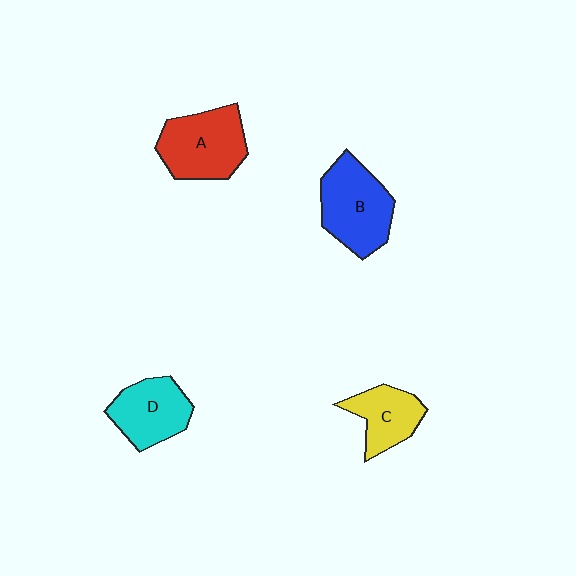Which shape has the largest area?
Shape B (blue).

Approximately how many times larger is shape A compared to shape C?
Approximately 1.5 times.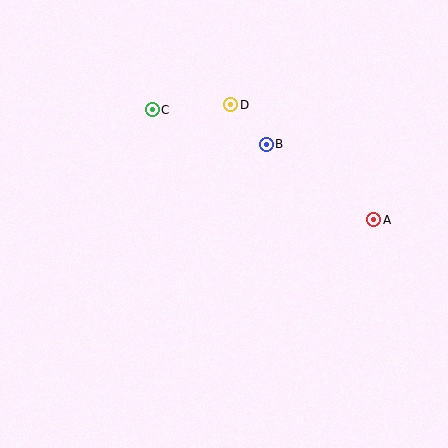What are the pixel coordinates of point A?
Point A is at (374, 220).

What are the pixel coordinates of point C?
Point C is at (152, 110).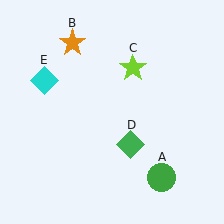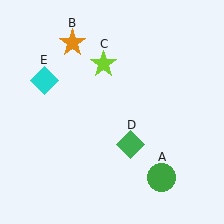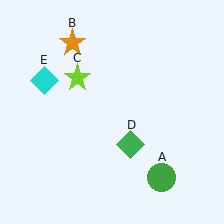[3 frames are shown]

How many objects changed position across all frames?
1 object changed position: lime star (object C).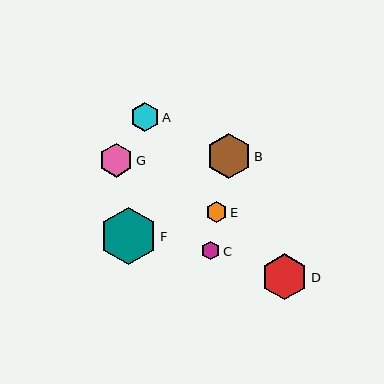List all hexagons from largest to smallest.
From largest to smallest: F, D, B, G, A, E, C.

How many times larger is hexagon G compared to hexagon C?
Hexagon G is approximately 1.8 times the size of hexagon C.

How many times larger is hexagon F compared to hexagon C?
Hexagon F is approximately 3.1 times the size of hexagon C.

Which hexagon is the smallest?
Hexagon C is the smallest with a size of approximately 18 pixels.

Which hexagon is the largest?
Hexagon F is the largest with a size of approximately 57 pixels.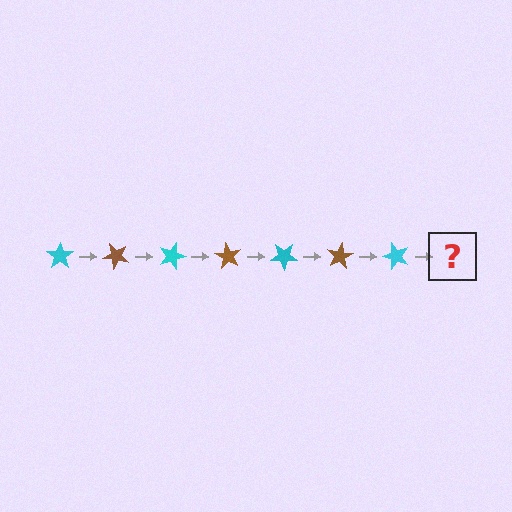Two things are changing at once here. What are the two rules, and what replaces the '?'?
The two rules are that it rotates 45 degrees each step and the color cycles through cyan and brown. The '?' should be a brown star, rotated 315 degrees from the start.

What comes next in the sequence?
The next element should be a brown star, rotated 315 degrees from the start.